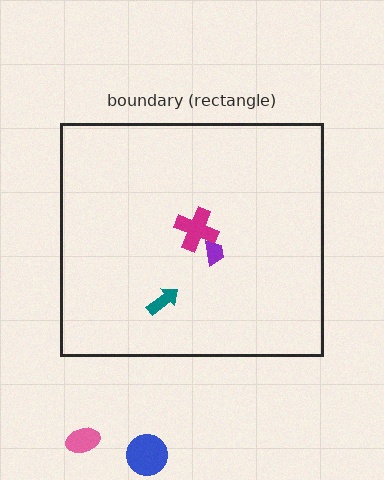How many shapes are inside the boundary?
3 inside, 2 outside.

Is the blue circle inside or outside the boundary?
Outside.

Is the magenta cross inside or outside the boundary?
Inside.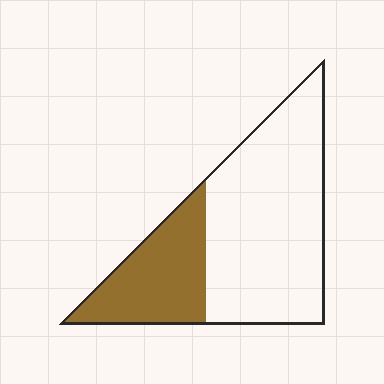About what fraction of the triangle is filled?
About one third (1/3).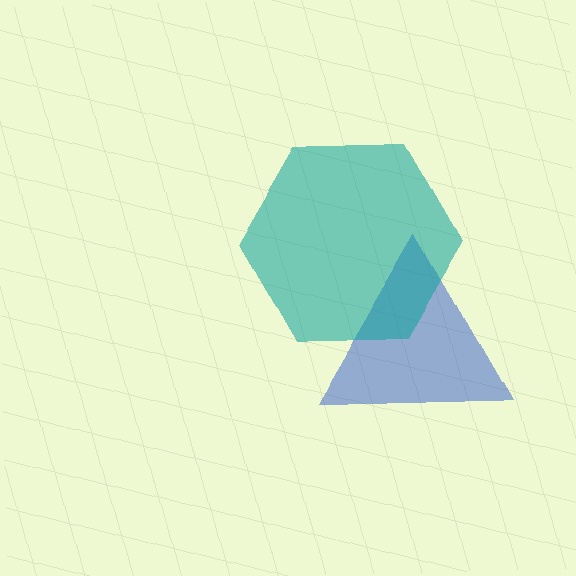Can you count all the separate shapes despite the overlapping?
Yes, there are 2 separate shapes.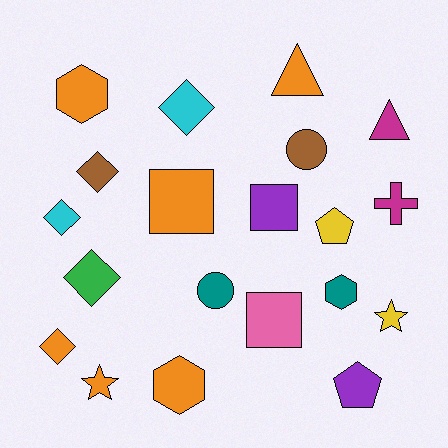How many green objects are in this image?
There is 1 green object.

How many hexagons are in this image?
There are 3 hexagons.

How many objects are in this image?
There are 20 objects.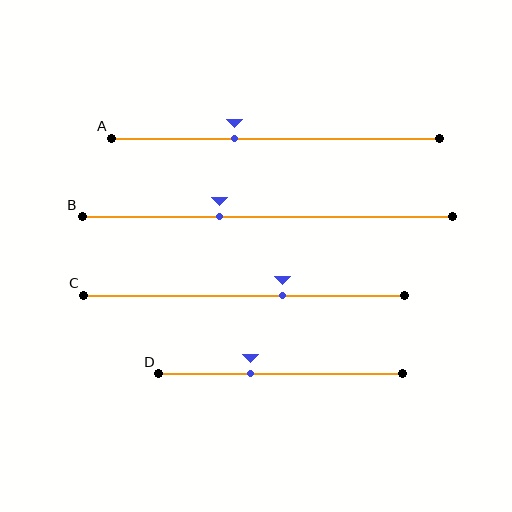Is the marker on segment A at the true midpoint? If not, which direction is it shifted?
No, the marker on segment A is shifted to the left by about 13% of the segment length.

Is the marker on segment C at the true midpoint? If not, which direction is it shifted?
No, the marker on segment C is shifted to the right by about 12% of the segment length.